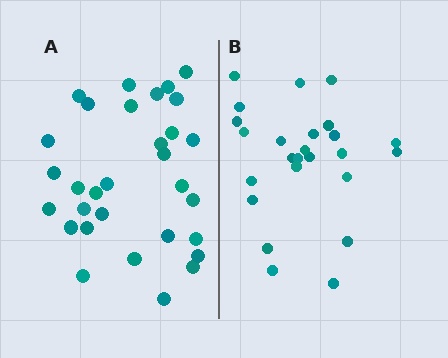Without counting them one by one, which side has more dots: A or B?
Region A (the left region) has more dots.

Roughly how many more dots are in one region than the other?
Region A has about 6 more dots than region B.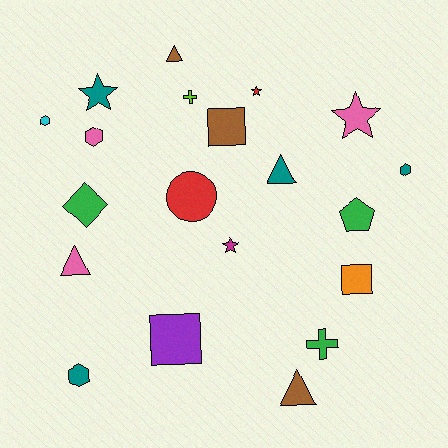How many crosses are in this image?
There are 2 crosses.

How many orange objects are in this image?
There is 1 orange object.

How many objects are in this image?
There are 20 objects.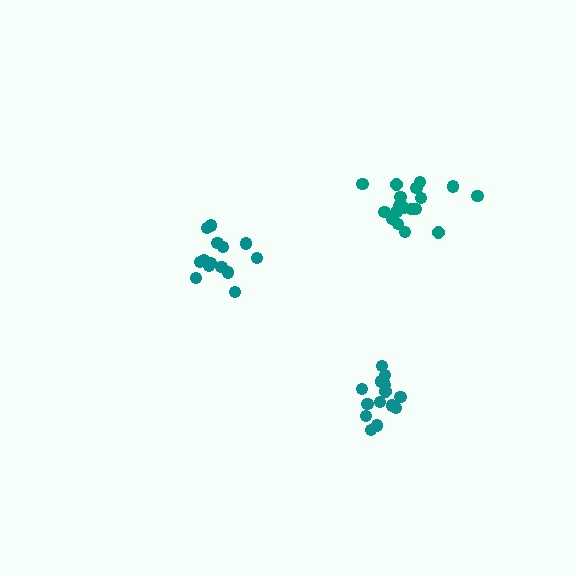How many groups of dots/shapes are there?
There are 3 groups.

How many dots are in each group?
Group 1: 14 dots, Group 2: 15 dots, Group 3: 18 dots (47 total).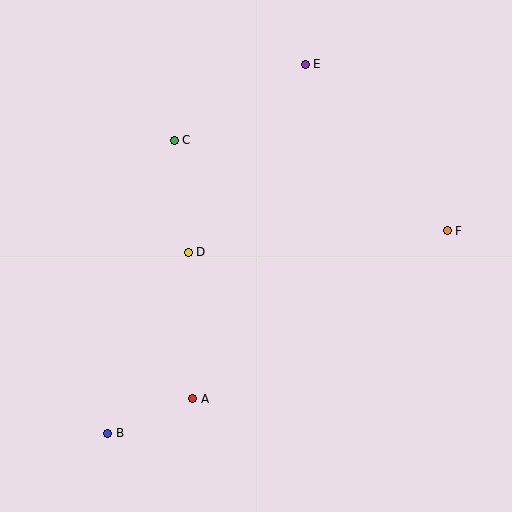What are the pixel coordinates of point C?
Point C is at (174, 140).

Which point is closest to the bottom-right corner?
Point F is closest to the bottom-right corner.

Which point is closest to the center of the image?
Point D at (188, 252) is closest to the center.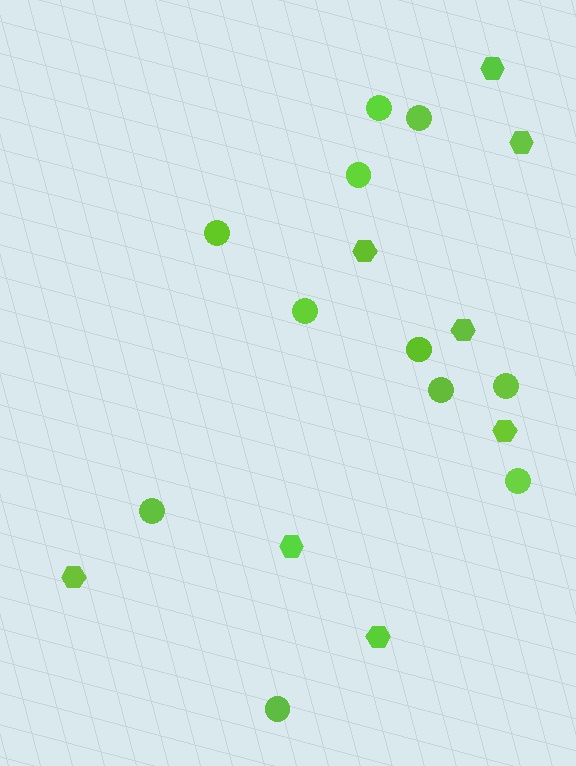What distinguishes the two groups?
There are 2 groups: one group of hexagons (8) and one group of circles (11).